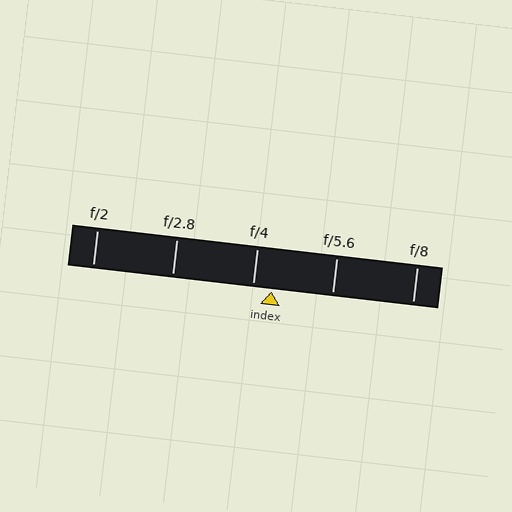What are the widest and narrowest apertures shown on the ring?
The widest aperture shown is f/2 and the narrowest is f/8.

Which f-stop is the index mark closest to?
The index mark is closest to f/4.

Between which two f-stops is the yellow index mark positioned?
The index mark is between f/4 and f/5.6.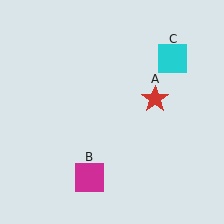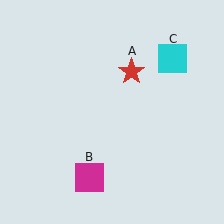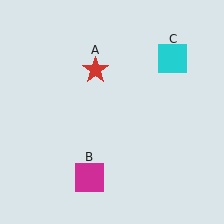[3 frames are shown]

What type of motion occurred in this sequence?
The red star (object A) rotated counterclockwise around the center of the scene.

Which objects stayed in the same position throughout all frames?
Magenta square (object B) and cyan square (object C) remained stationary.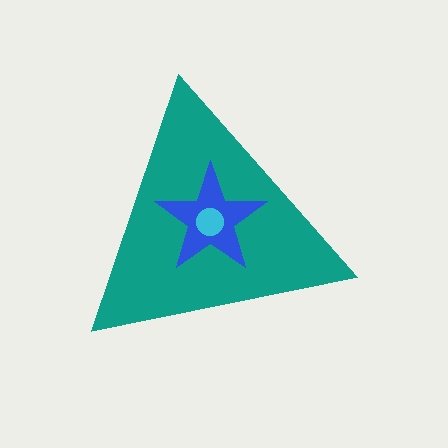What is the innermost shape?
The cyan circle.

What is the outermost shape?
The teal triangle.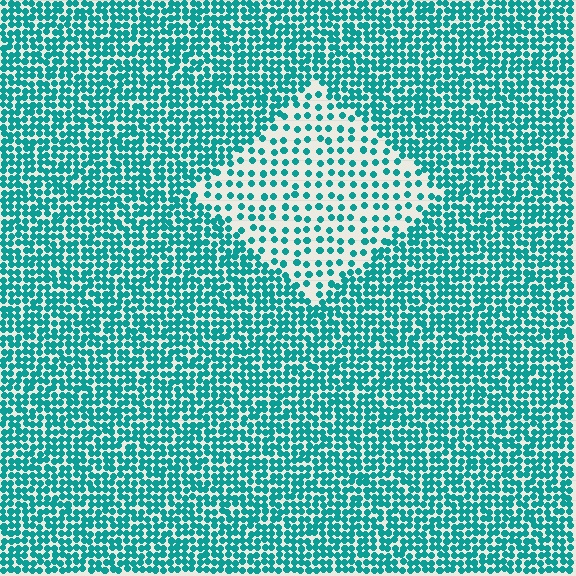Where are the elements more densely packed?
The elements are more densely packed outside the diamond boundary.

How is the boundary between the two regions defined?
The boundary is defined by a change in element density (approximately 2.4x ratio). All elements are the same color, size, and shape.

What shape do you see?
I see a diamond.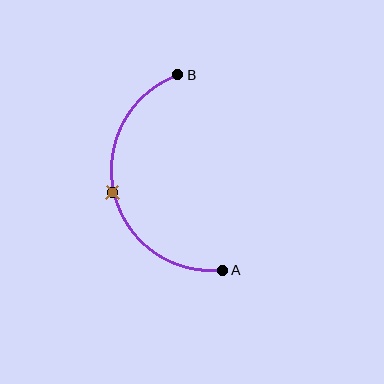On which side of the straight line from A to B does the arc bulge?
The arc bulges to the left of the straight line connecting A and B.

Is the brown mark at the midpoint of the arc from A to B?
Yes. The brown mark lies on the arc at equal arc-length from both A and B — it is the arc midpoint.